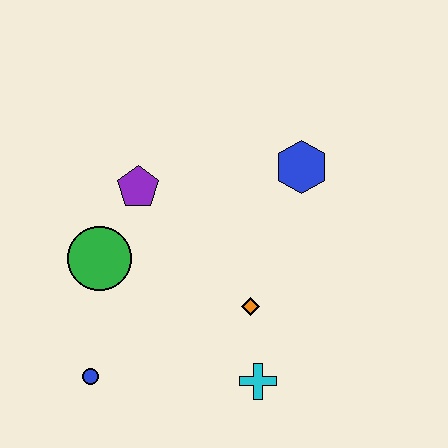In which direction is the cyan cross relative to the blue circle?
The cyan cross is to the right of the blue circle.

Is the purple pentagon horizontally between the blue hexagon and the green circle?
Yes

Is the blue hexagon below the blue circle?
No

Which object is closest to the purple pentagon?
The green circle is closest to the purple pentagon.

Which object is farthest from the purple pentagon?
The cyan cross is farthest from the purple pentagon.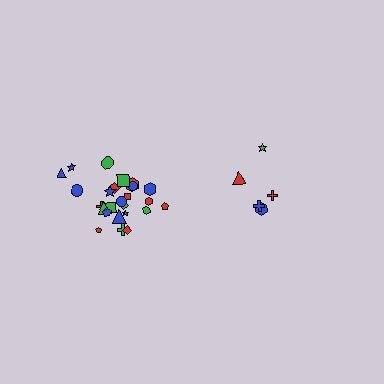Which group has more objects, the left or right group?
The left group.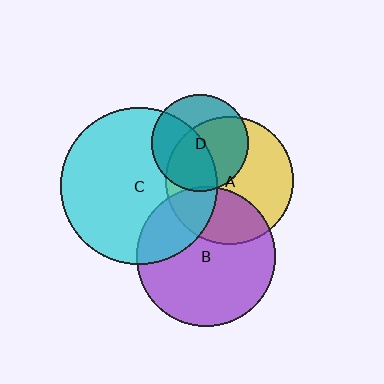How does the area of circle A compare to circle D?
Approximately 1.7 times.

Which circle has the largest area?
Circle C (cyan).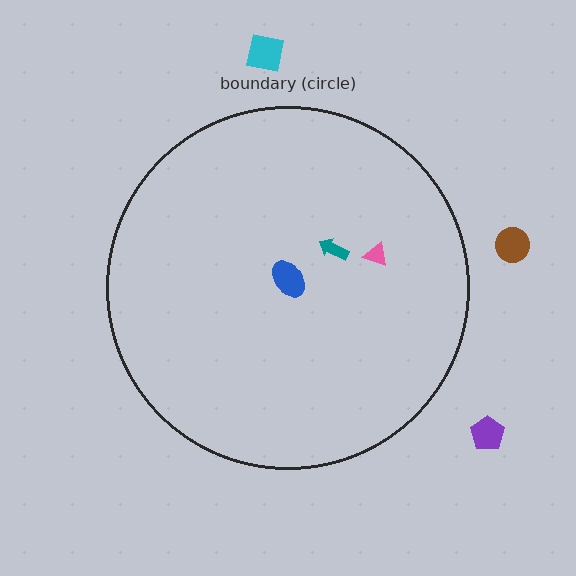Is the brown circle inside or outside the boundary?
Outside.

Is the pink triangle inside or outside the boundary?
Inside.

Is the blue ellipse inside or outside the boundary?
Inside.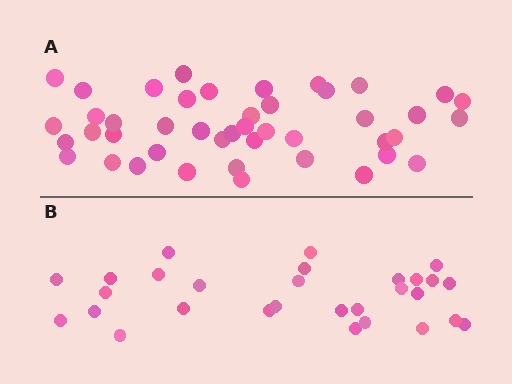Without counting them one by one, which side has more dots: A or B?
Region A (the top region) has more dots.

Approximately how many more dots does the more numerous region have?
Region A has approximately 15 more dots than region B.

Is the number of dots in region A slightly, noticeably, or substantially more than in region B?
Region A has substantially more. The ratio is roughly 1.5 to 1.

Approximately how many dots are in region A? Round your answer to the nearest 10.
About 40 dots. (The exact count is 44, which rounds to 40.)